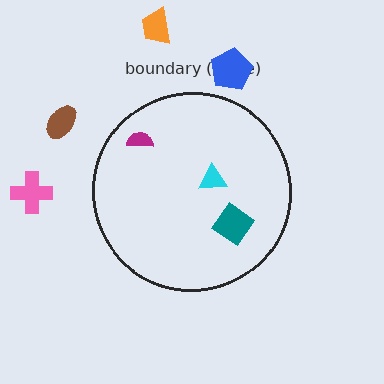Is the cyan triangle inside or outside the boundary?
Inside.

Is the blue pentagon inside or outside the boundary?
Outside.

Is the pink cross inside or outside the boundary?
Outside.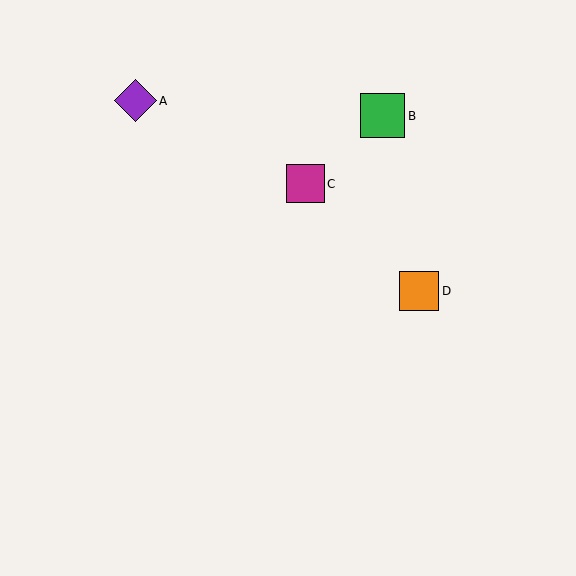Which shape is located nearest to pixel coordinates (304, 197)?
The magenta square (labeled C) at (305, 184) is nearest to that location.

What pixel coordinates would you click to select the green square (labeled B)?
Click at (383, 116) to select the green square B.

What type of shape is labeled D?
Shape D is an orange square.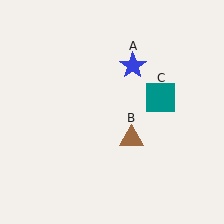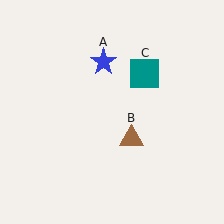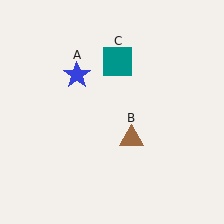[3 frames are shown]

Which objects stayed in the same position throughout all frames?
Brown triangle (object B) remained stationary.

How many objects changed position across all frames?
2 objects changed position: blue star (object A), teal square (object C).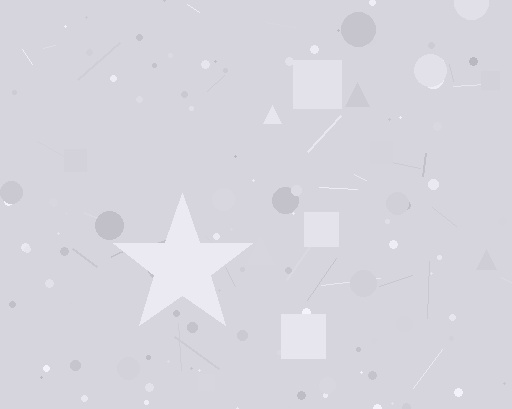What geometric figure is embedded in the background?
A star is embedded in the background.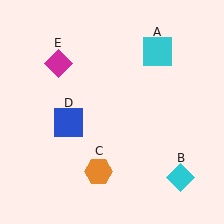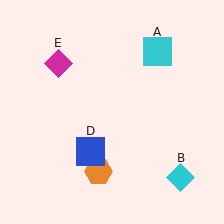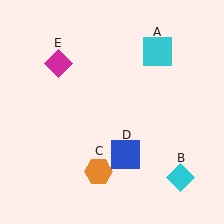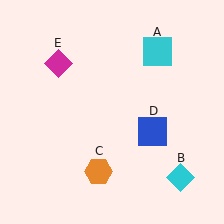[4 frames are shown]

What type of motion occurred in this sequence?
The blue square (object D) rotated counterclockwise around the center of the scene.